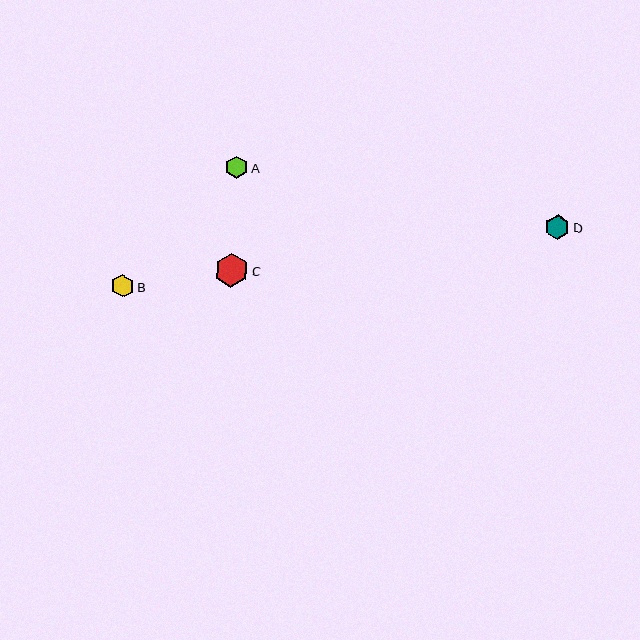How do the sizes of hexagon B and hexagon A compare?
Hexagon B and hexagon A are approximately the same size.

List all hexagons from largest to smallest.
From largest to smallest: C, D, B, A.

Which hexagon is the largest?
Hexagon C is the largest with a size of approximately 34 pixels.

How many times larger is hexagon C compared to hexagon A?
Hexagon C is approximately 1.5 times the size of hexagon A.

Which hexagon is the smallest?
Hexagon A is the smallest with a size of approximately 22 pixels.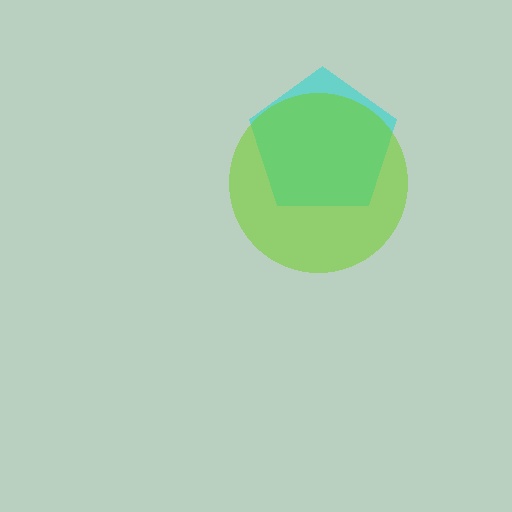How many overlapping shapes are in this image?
There are 2 overlapping shapes in the image.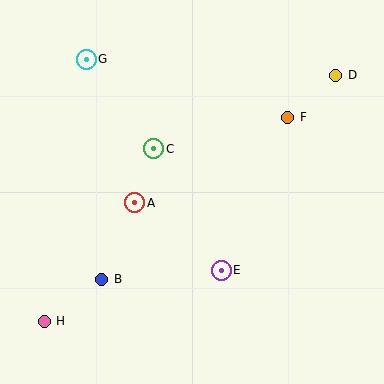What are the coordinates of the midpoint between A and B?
The midpoint between A and B is at (118, 241).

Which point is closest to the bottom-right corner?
Point E is closest to the bottom-right corner.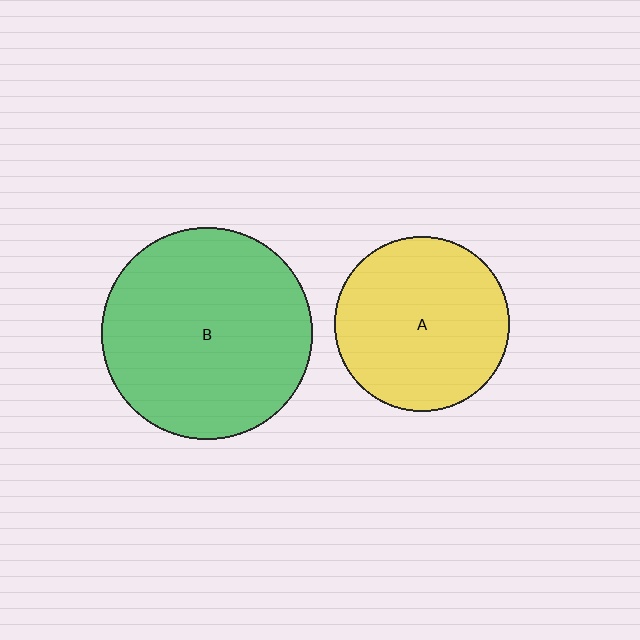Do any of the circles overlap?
No, none of the circles overlap.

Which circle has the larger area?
Circle B (green).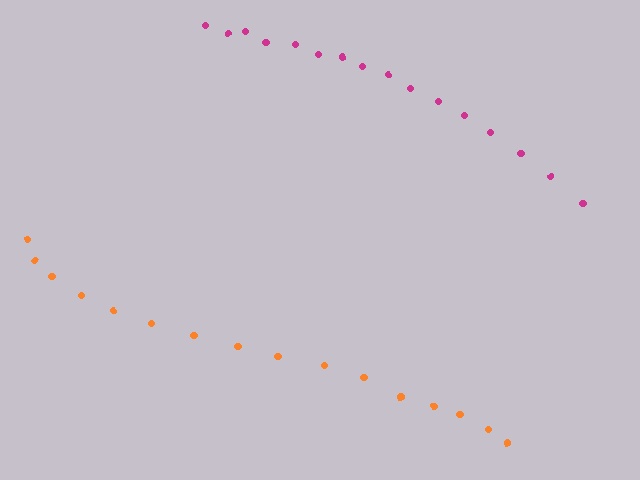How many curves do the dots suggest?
There are 2 distinct paths.